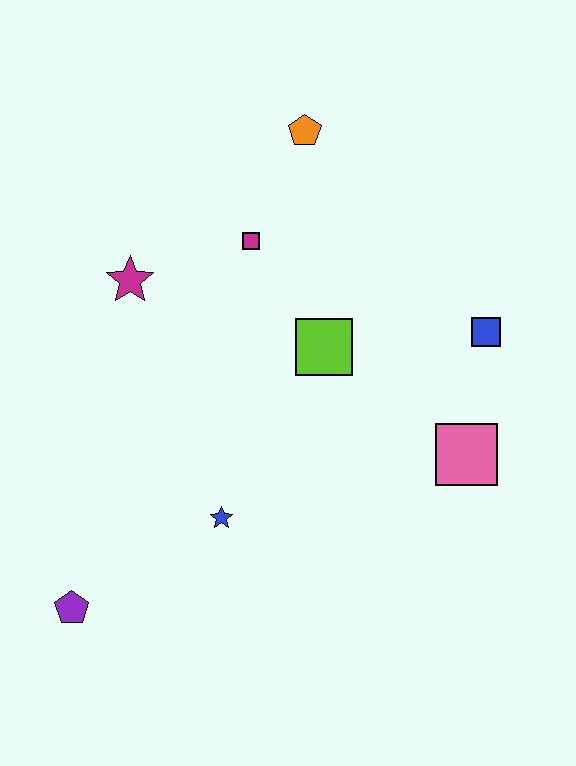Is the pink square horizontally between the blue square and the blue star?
Yes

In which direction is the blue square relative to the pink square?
The blue square is above the pink square.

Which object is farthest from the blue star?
The orange pentagon is farthest from the blue star.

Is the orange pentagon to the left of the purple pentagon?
No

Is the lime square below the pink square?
No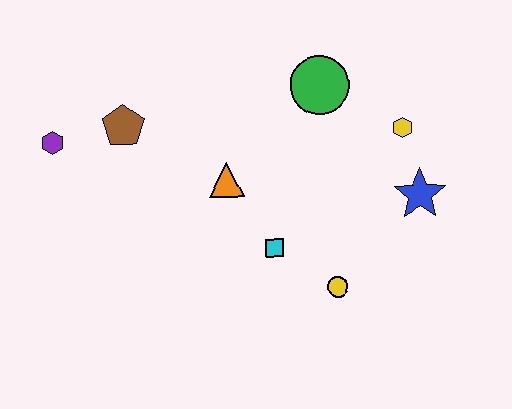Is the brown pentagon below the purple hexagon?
No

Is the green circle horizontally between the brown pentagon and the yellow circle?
Yes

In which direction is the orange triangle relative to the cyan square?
The orange triangle is above the cyan square.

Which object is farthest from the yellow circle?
The purple hexagon is farthest from the yellow circle.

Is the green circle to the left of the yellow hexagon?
Yes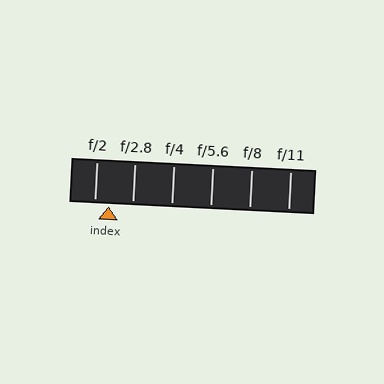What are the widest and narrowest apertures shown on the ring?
The widest aperture shown is f/2 and the narrowest is f/11.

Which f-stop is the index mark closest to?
The index mark is closest to f/2.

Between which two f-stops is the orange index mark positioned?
The index mark is between f/2 and f/2.8.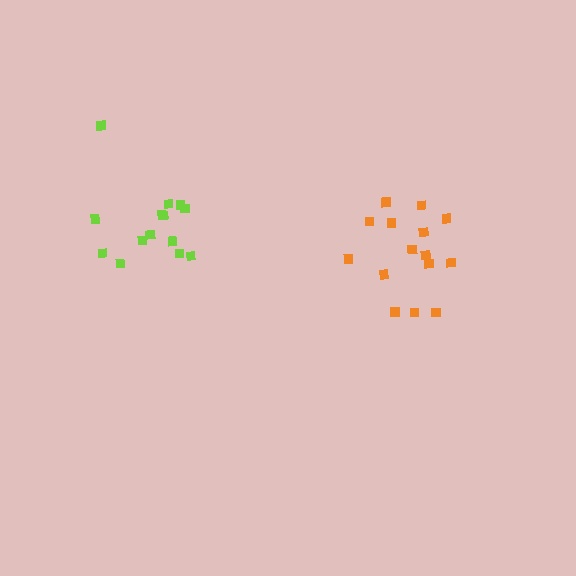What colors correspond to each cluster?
The clusters are colored: orange, lime.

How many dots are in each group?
Group 1: 15 dots, Group 2: 14 dots (29 total).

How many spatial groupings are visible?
There are 2 spatial groupings.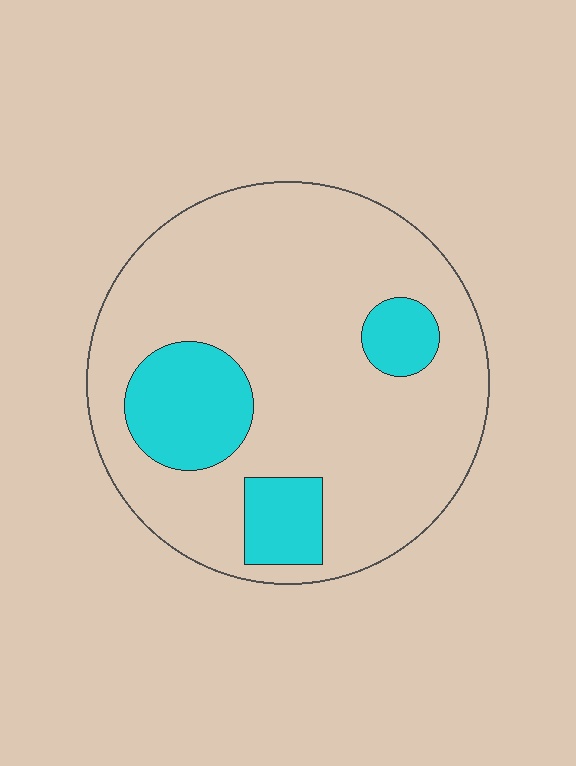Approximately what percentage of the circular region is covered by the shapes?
Approximately 20%.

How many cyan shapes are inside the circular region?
3.